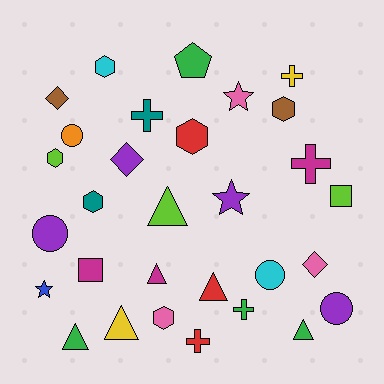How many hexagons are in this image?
There are 6 hexagons.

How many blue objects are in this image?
There is 1 blue object.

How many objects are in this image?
There are 30 objects.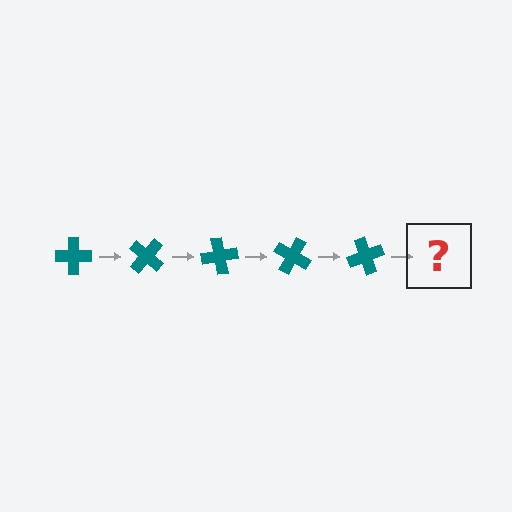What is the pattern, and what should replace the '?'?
The pattern is that the cross rotates 40 degrees each step. The '?' should be a teal cross rotated 200 degrees.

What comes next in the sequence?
The next element should be a teal cross rotated 200 degrees.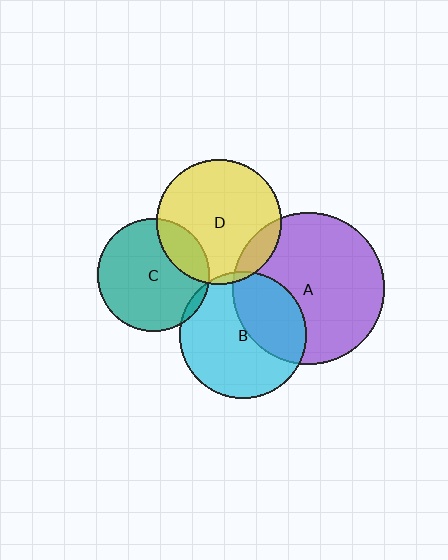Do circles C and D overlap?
Yes.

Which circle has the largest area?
Circle A (purple).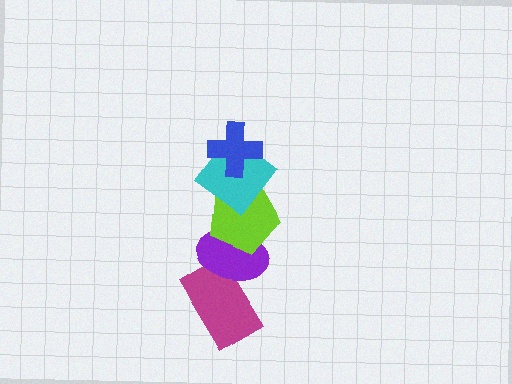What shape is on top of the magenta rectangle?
The purple ellipse is on top of the magenta rectangle.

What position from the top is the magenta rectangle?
The magenta rectangle is 5th from the top.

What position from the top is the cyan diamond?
The cyan diamond is 2nd from the top.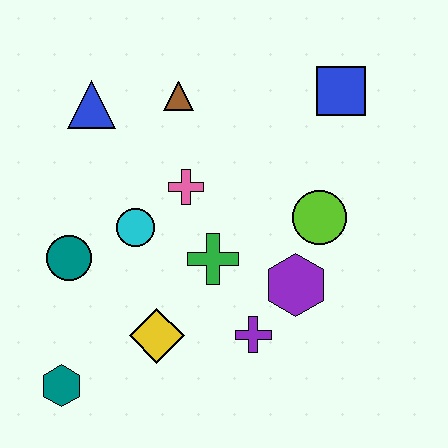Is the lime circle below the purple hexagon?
No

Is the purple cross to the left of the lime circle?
Yes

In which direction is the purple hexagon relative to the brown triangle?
The purple hexagon is below the brown triangle.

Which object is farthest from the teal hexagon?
The blue square is farthest from the teal hexagon.